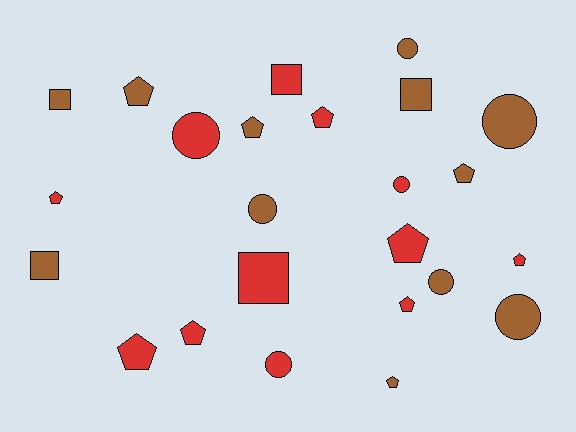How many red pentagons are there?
There are 7 red pentagons.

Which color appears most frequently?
Red, with 12 objects.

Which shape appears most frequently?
Pentagon, with 11 objects.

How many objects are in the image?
There are 24 objects.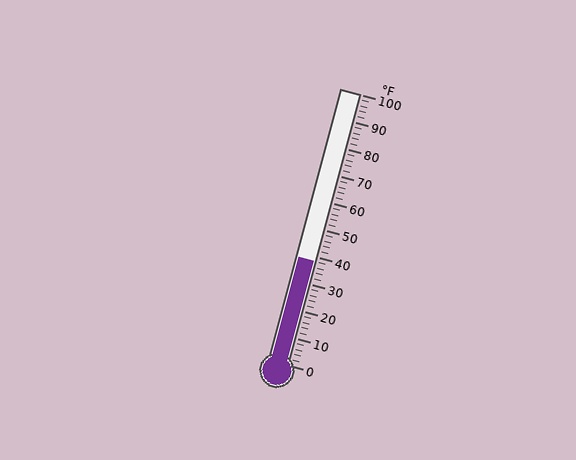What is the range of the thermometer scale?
The thermometer scale ranges from 0°F to 100°F.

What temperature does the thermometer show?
The thermometer shows approximately 38°F.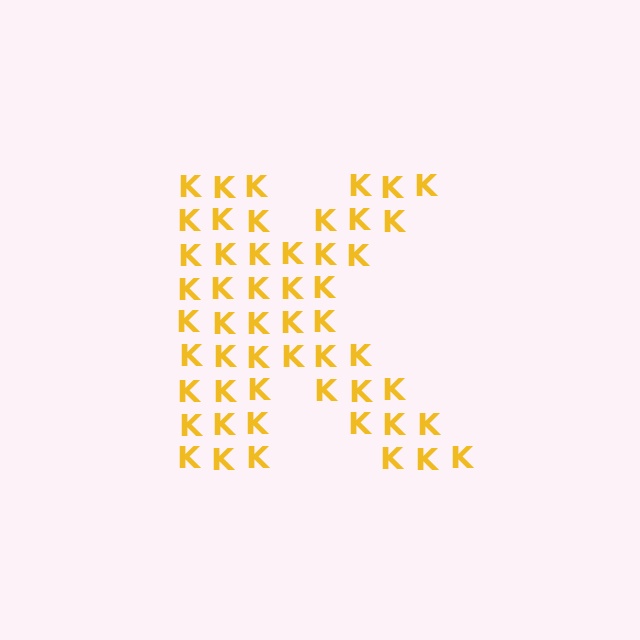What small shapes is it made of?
It is made of small letter K's.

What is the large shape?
The large shape is the letter K.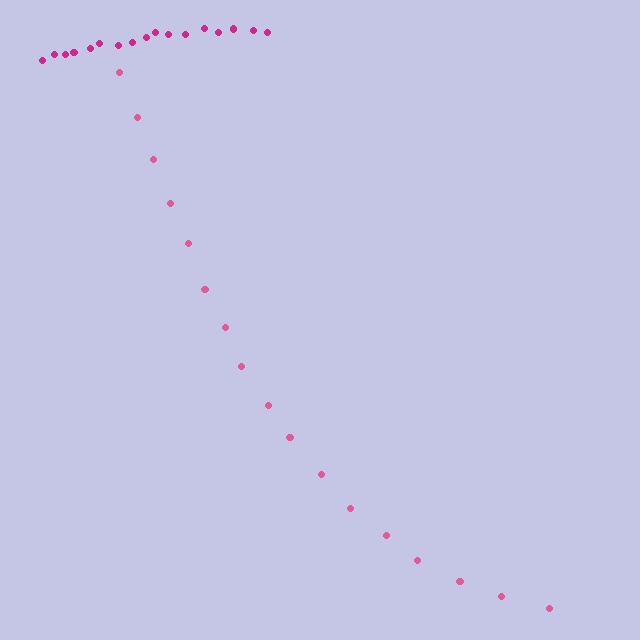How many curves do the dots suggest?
There are 2 distinct paths.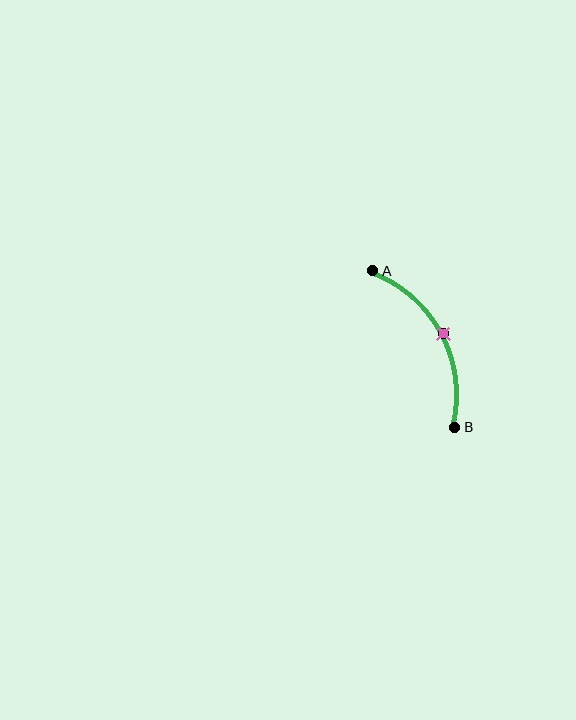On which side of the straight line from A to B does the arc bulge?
The arc bulges to the right of the straight line connecting A and B.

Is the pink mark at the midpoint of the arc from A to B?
Yes. The pink mark lies on the arc at equal arc-length from both A and B — it is the arc midpoint.